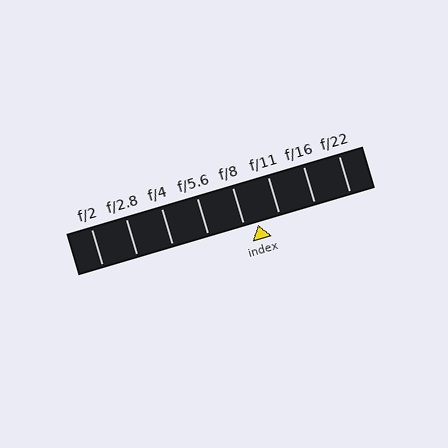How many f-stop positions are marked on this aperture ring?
There are 8 f-stop positions marked.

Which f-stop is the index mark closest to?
The index mark is closest to f/8.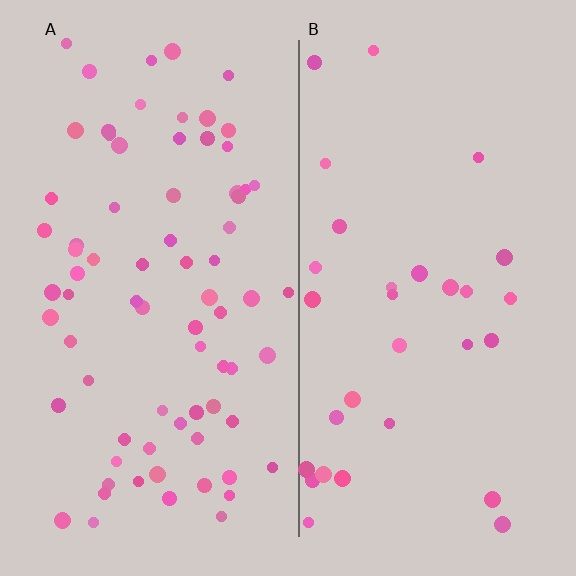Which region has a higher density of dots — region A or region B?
A (the left).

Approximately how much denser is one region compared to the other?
Approximately 2.4× — region A over region B.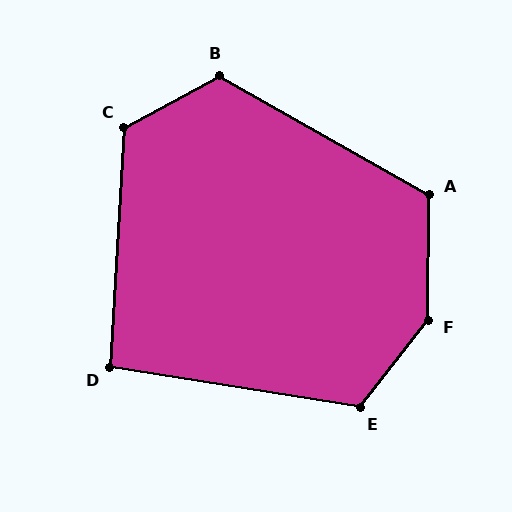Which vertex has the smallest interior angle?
D, at approximately 96 degrees.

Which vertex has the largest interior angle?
F, at approximately 143 degrees.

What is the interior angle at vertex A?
Approximately 119 degrees (obtuse).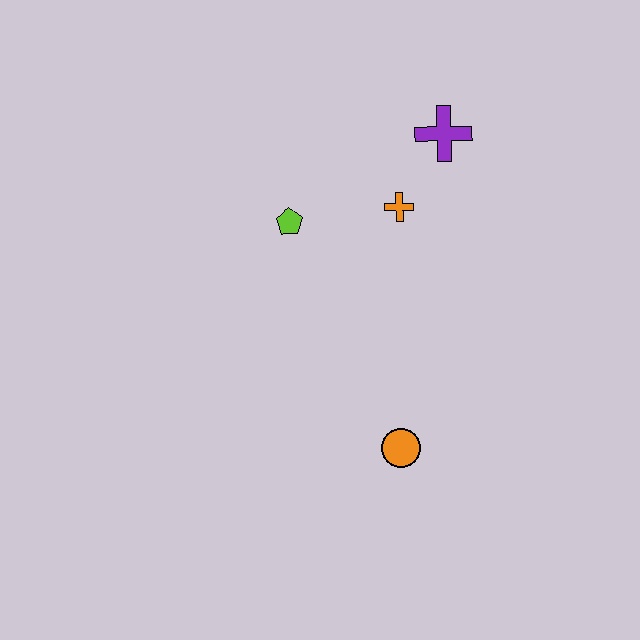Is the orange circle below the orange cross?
Yes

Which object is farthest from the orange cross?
The orange circle is farthest from the orange cross.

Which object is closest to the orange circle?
The orange cross is closest to the orange circle.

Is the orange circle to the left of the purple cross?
Yes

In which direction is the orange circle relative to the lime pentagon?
The orange circle is below the lime pentagon.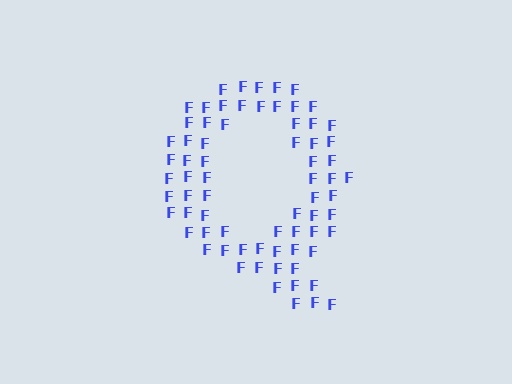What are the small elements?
The small elements are letter F's.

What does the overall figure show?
The overall figure shows the letter Q.